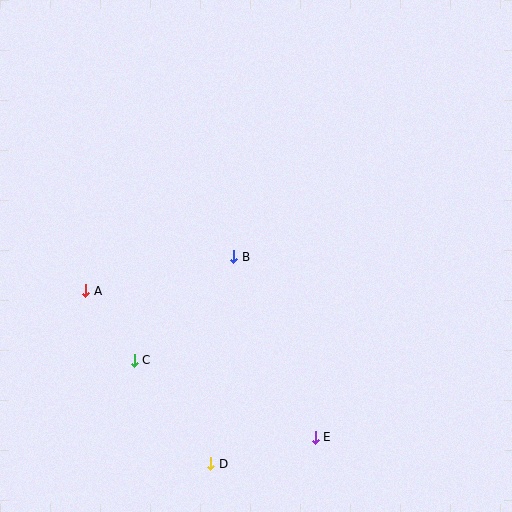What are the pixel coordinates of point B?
Point B is at (234, 257).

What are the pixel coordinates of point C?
Point C is at (134, 360).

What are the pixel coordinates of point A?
Point A is at (86, 291).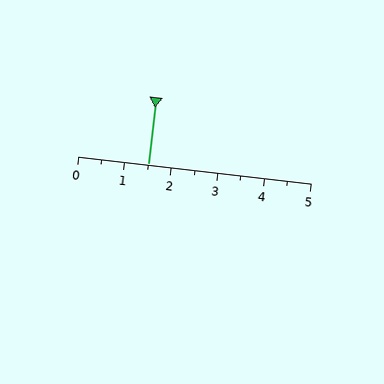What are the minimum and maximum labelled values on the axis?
The axis runs from 0 to 5.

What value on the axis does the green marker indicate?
The marker indicates approximately 1.5.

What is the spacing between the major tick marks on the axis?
The major ticks are spaced 1 apart.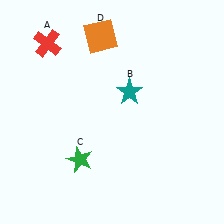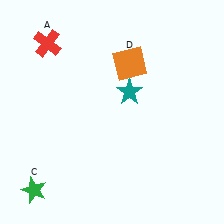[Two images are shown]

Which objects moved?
The objects that moved are: the green star (C), the orange square (D).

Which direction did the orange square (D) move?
The orange square (D) moved right.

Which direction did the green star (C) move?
The green star (C) moved left.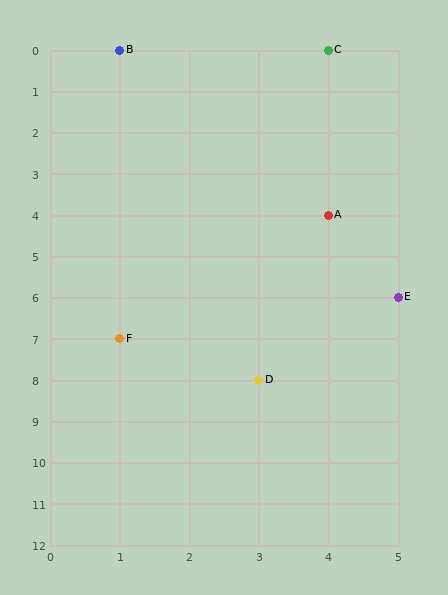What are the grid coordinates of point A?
Point A is at grid coordinates (4, 4).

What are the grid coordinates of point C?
Point C is at grid coordinates (4, 0).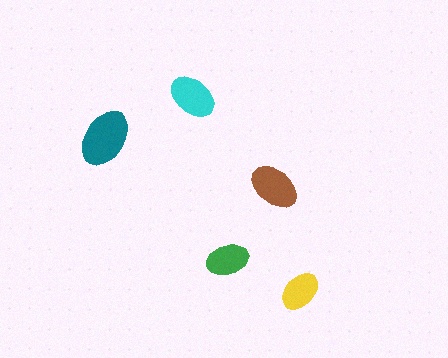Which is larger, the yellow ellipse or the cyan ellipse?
The cyan one.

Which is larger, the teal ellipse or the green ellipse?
The teal one.